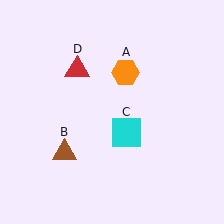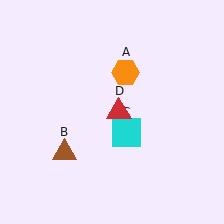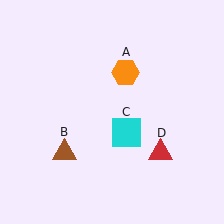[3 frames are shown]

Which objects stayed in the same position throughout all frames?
Orange hexagon (object A) and brown triangle (object B) and cyan square (object C) remained stationary.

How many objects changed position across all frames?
1 object changed position: red triangle (object D).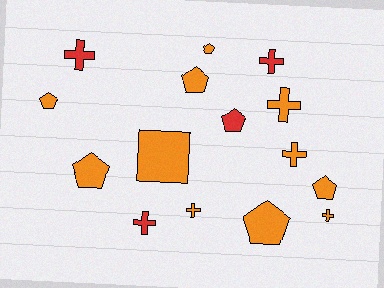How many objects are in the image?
There are 15 objects.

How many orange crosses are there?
There are 4 orange crosses.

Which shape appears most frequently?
Pentagon, with 7 objects.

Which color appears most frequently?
Orange, with 11 objects.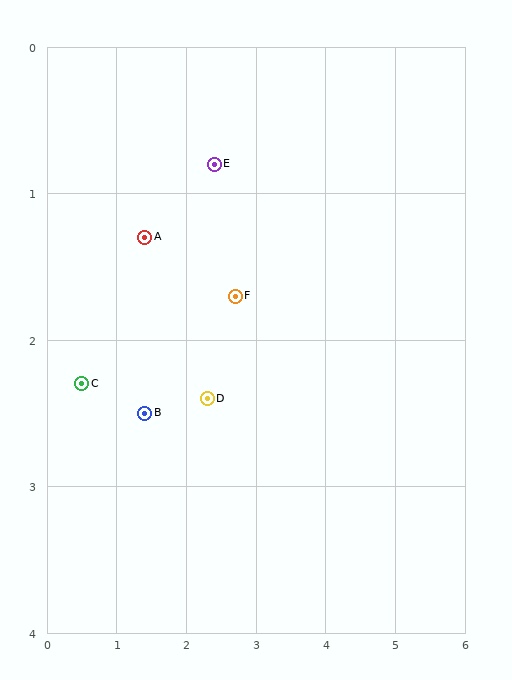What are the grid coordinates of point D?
Point D is at approximately (2.3, 2.4).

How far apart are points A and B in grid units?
Points A and B are about 1.2 grid units apart.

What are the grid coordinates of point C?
Point C is at approximately (0.5, 2.3).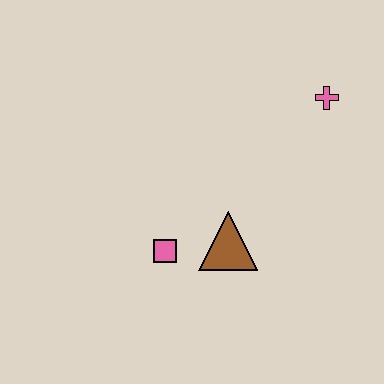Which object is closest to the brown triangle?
The pink square is closest to the brown triangle.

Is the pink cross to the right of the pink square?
Yes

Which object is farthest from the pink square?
The pink cross is farthest from the pink square.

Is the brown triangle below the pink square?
No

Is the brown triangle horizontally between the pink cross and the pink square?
Yes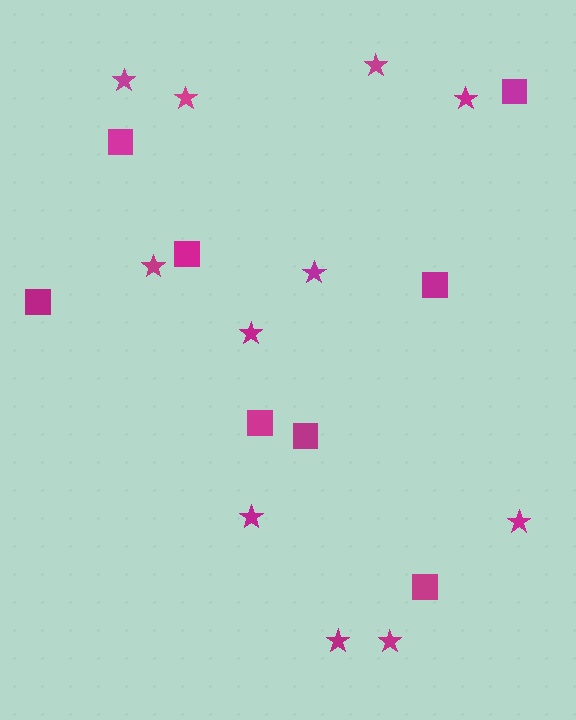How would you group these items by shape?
There are 2 groups: one group of stars (11) and one group of squares (8).